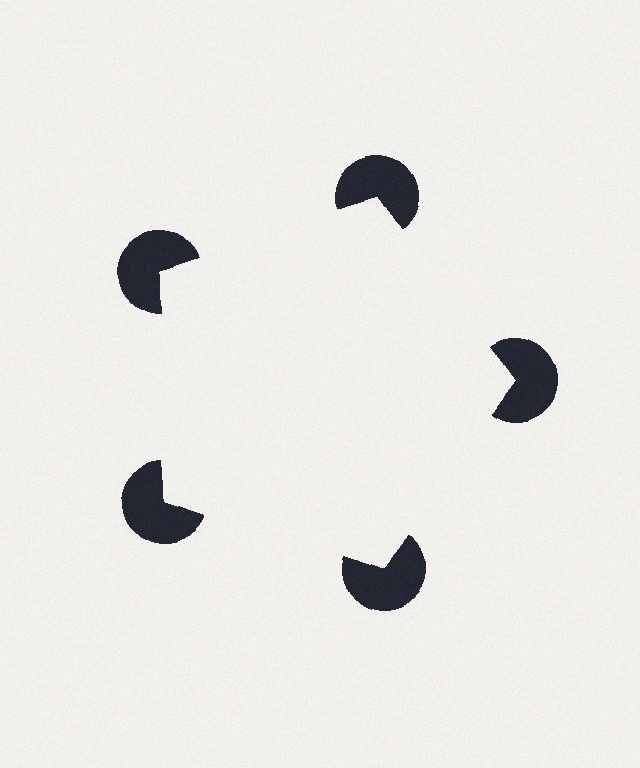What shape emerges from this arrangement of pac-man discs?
An illusory pentagon — its edges are inferred from the aligned wedge cuts in the pac-man discs, not physically drawn.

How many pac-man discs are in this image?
There are 5 — one at each vertex of the illusory pentagon.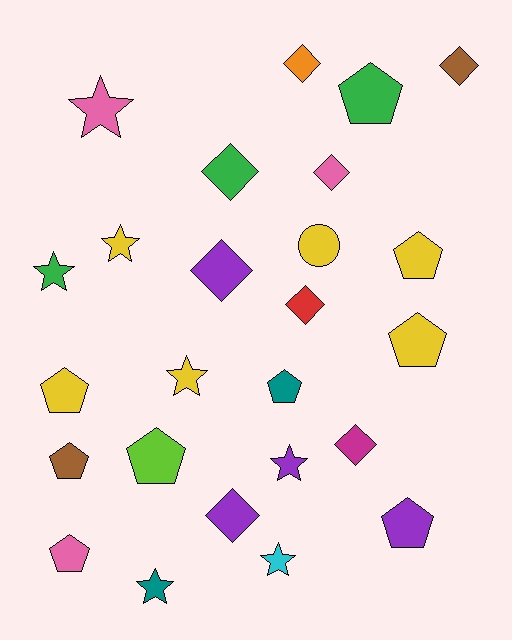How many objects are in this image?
There are 25 objects.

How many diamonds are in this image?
There are 8 diamonds.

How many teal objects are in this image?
There are 2 teal objects.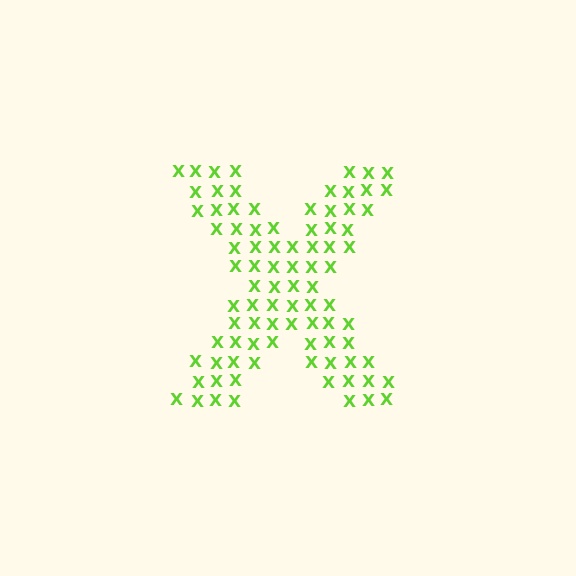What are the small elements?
The small elements are letter X's.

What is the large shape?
The large shape is the letter X.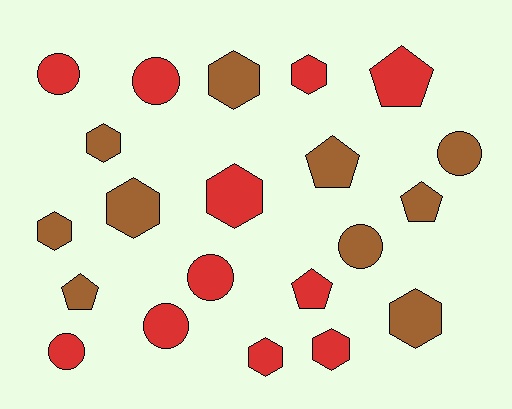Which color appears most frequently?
Red, with 11 objects.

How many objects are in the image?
There are 21 objects.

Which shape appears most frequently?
Hexagon, with 9 objects.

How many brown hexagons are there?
There are 5 brown hexagons.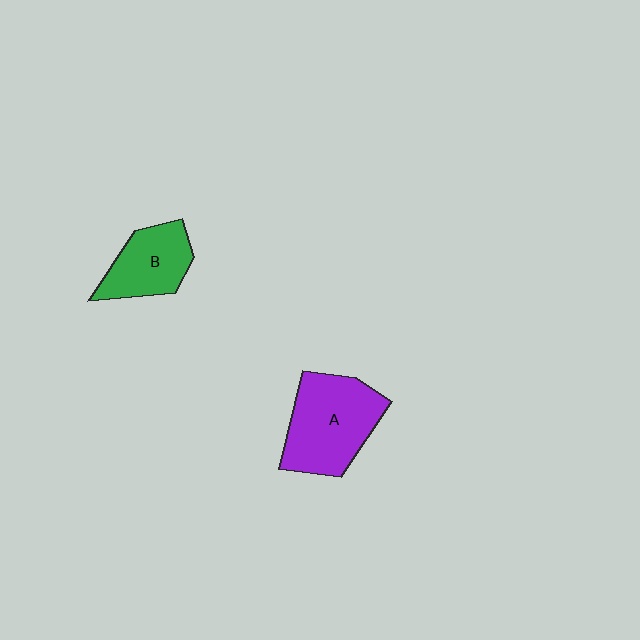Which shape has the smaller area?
Shape B (green).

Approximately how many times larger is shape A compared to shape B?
Approximately 1.5 times.